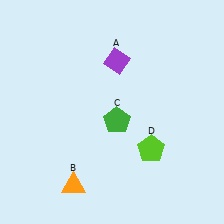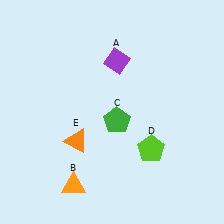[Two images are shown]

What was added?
An orange triangle (E) was added in Image 2.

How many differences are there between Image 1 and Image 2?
There is 1 difference between the two images.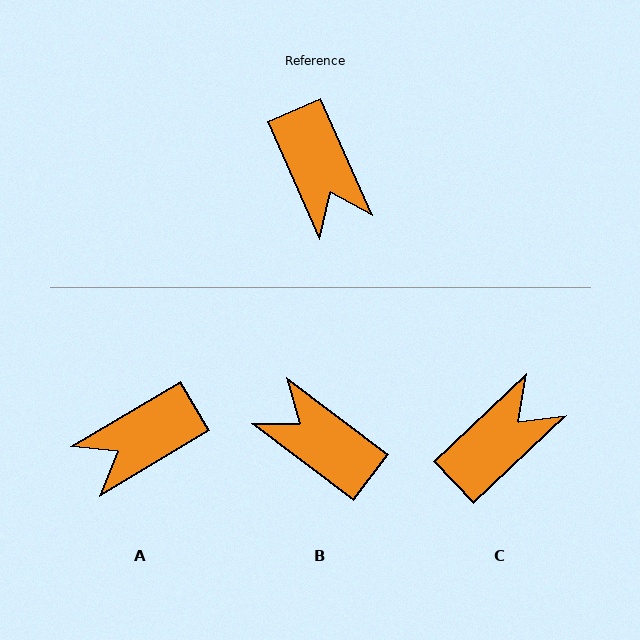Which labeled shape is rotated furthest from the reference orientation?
B, about 151 degrees away.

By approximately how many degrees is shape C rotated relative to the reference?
Approximately 109 degrees counter-clockwise.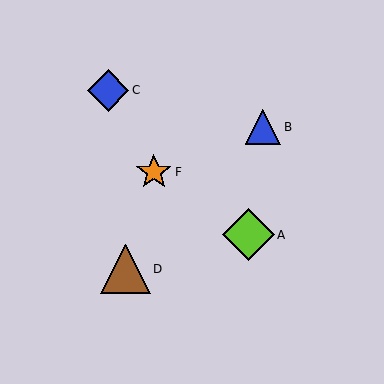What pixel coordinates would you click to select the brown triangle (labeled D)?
Click at (125, 269) to select the brown triangle D.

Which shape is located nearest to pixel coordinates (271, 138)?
The blue triangle (labeled B) at (263, 127) is nearest to that location.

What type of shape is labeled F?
Shape F is an orange star.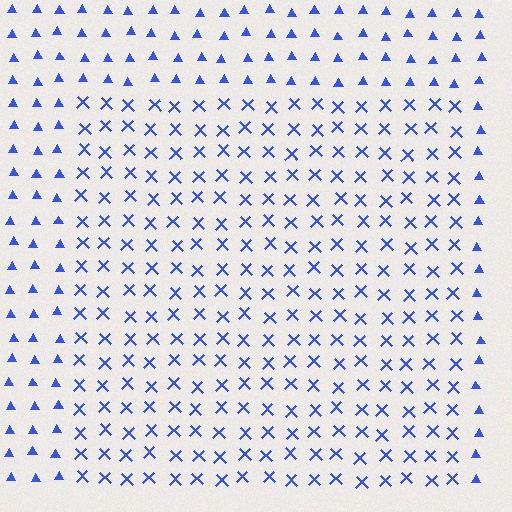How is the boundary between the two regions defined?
The boundary is defined by a change in element shape: X marks inside vs. triangles outside. All elements share the same color and spacing.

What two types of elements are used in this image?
The image uses X marks inside the rectangle region and triangles outside it.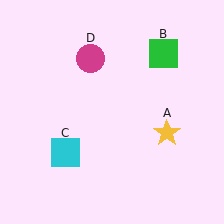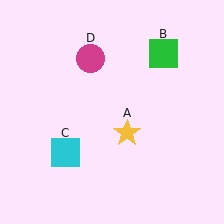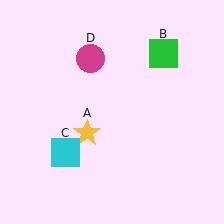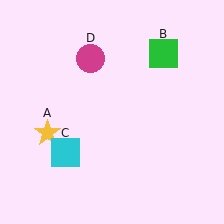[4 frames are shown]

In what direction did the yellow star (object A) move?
The yellow star (object A) moved left.